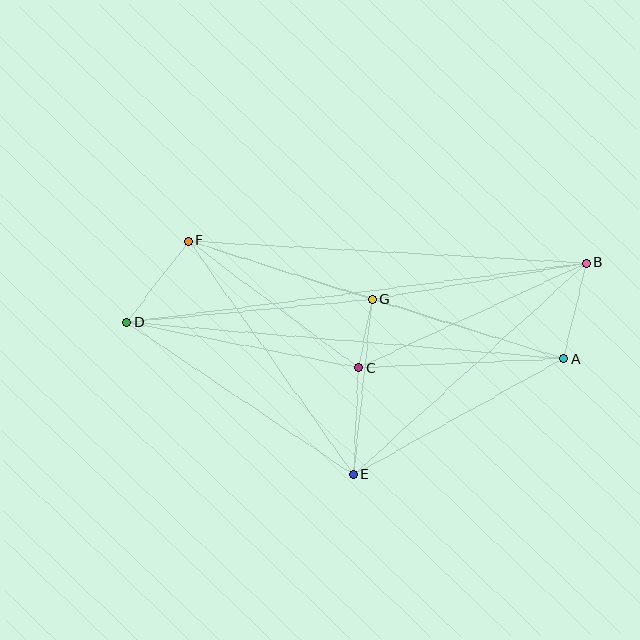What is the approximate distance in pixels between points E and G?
The distance between E and G is approximately 176 pixels.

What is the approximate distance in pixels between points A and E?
The distance between A and E is approximately 240 pixels.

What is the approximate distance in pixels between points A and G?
The distance between A and G is approximately 201 pixels.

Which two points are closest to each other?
Points C and G are closest to each other.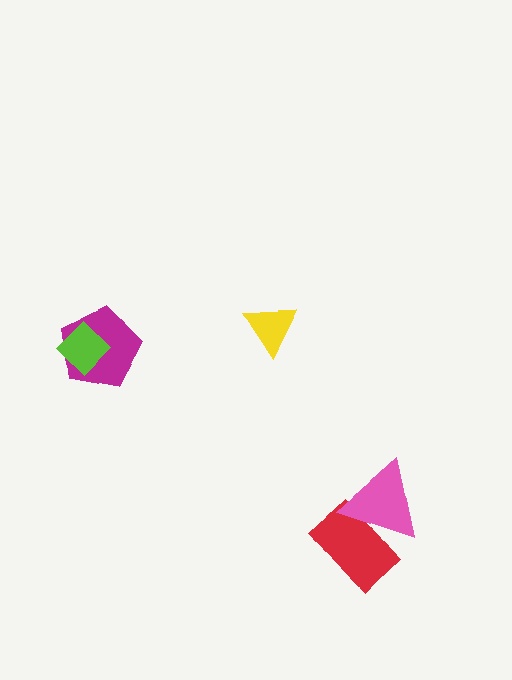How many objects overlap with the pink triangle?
1 object overlaps with the pink triangle.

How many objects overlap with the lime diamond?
1 object overlaps with the lime diamond.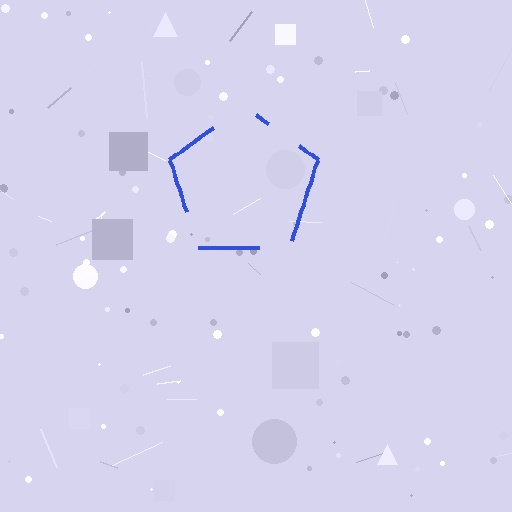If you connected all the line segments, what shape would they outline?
They would outline a pentagon.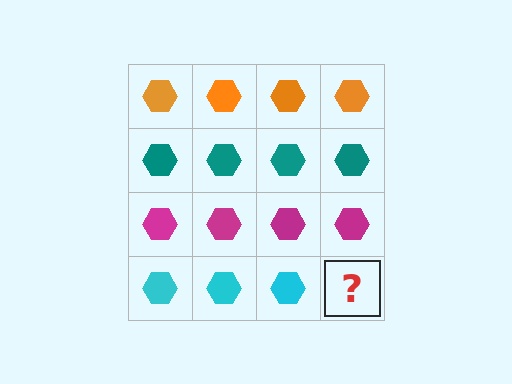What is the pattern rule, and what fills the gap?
The rule is that each row has a consistent color. The gap should be filled with a cyan hexagon.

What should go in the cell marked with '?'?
The missing cell should contain a cyan hexagon.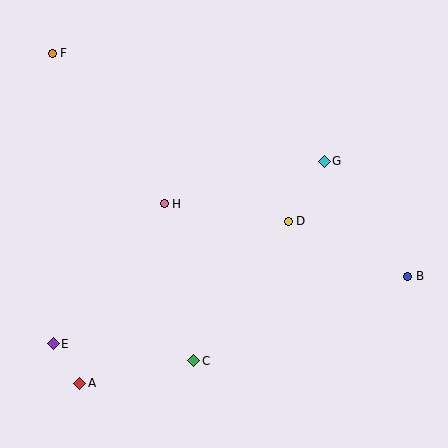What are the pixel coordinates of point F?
Point F is at (52, 53).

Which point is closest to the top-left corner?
Point F is closest to the top-left corner.